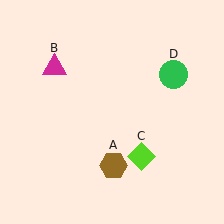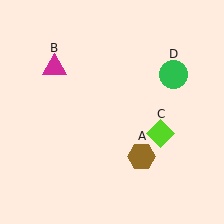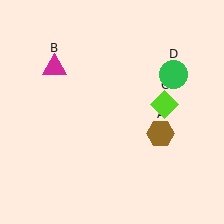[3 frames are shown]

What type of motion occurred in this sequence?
The brown hexagon (object A), lime diamond (object C) rotated counterclockwise around the center of the scene.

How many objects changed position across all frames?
2 objects changed position: brown hexagon (object A), lime diamond (object C).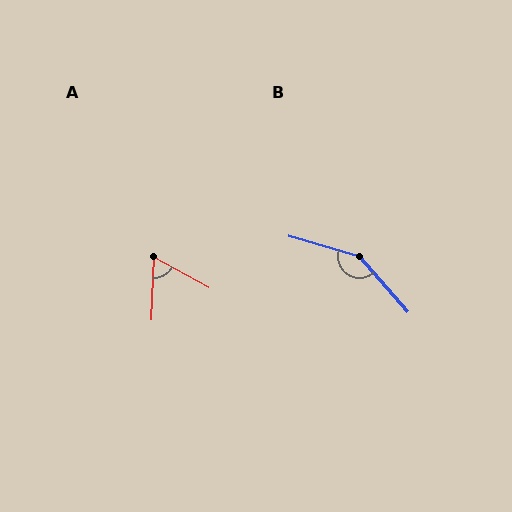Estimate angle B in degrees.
Approximately 147 degrees.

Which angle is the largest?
B, at approximately 147 degrees.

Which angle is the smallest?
A, at approximately 63 degrees.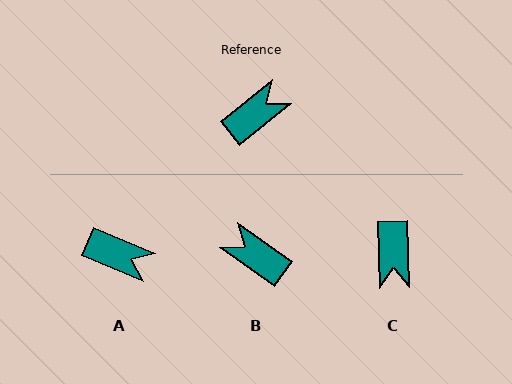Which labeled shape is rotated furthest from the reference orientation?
C, about 127 degrees away.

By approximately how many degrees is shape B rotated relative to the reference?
Approximately 106 degrees counter-clockwise.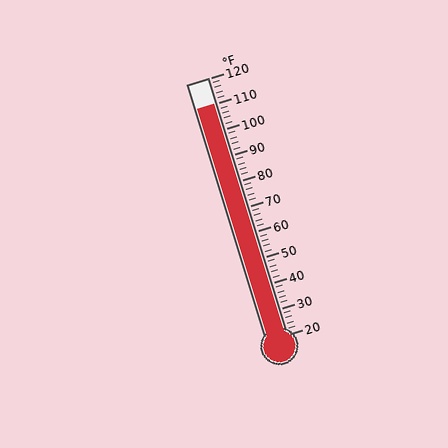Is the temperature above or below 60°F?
The temperature is above 60°F.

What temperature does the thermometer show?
The thermometer shows approximately 110°F.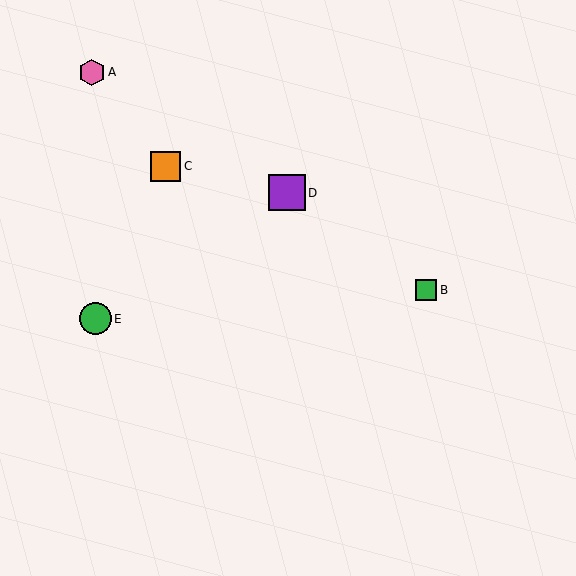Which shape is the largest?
The purple square (labeled D) is the largest.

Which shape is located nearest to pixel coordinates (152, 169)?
The orange square (labeled C) at (166, 166) is nearest to that location.